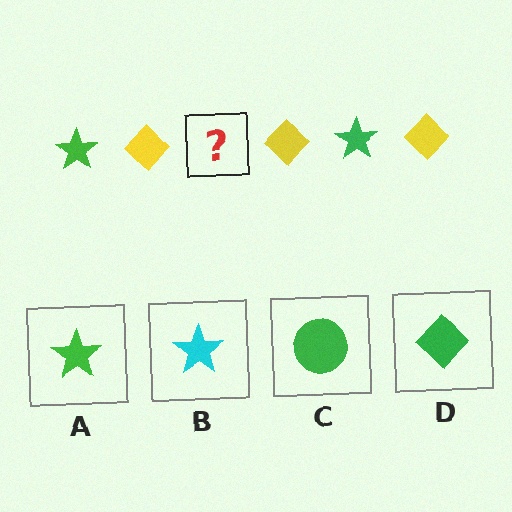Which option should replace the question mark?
Option A.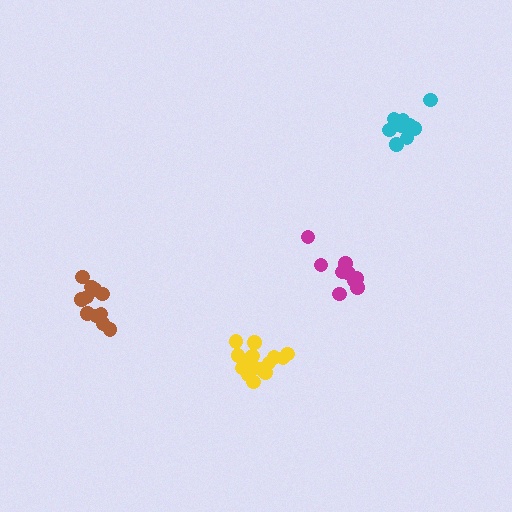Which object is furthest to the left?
The brown cluster is leftmost.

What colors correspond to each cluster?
The clusters are colored: brown, magenta, cyan, yellow.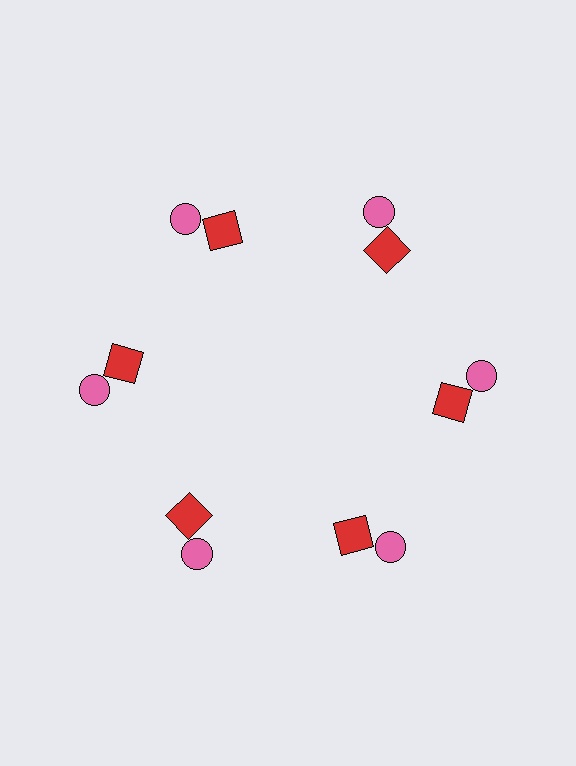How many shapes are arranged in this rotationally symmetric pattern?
There are 12 shapes, arranged in 6 groups of 2.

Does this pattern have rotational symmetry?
Yes, this pattern has 6-fold rotational symmetry. It looks the same after rotating 60 degrees around the center.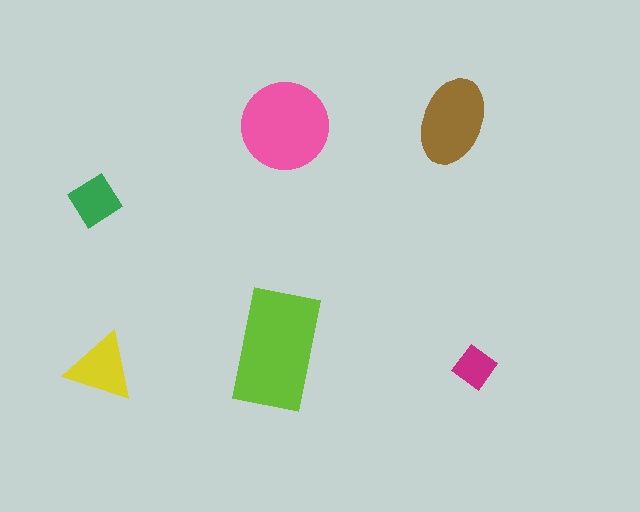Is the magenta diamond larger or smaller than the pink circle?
Smaller.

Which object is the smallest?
The magenta diamond.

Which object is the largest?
The lime rectangle.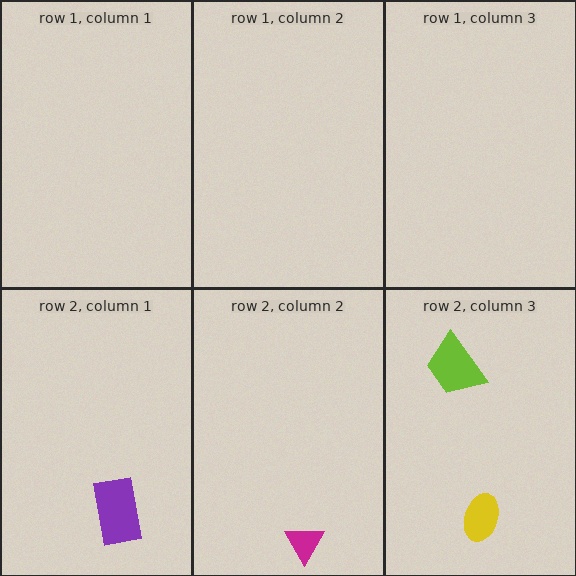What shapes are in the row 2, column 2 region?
The magenta triangle.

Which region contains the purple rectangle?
The row 2, column 1 region.